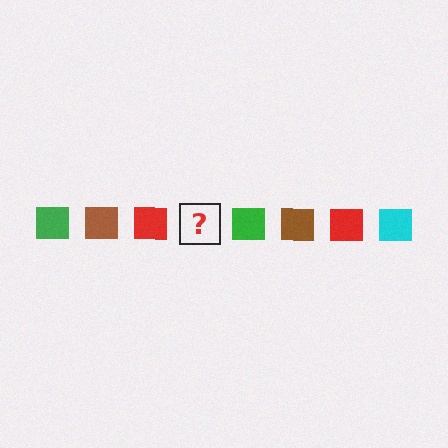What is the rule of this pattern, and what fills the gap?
The rule is that the pattern cycles through green, brown, red, cyan squares. The gap should be filled with a cyan square.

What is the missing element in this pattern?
The missing element is a cyan square.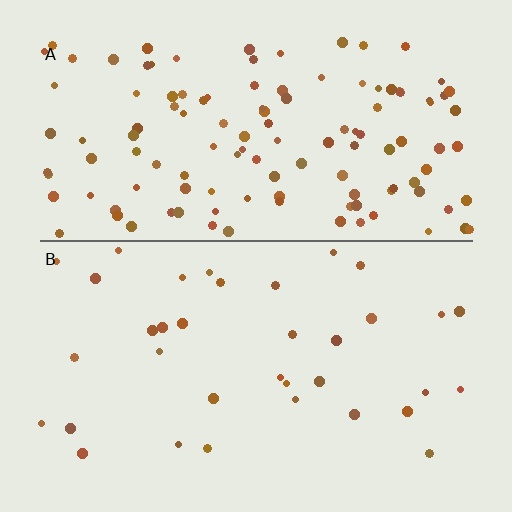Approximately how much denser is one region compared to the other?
Approximately 3.6× — region A over region B.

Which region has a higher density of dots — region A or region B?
A (the top).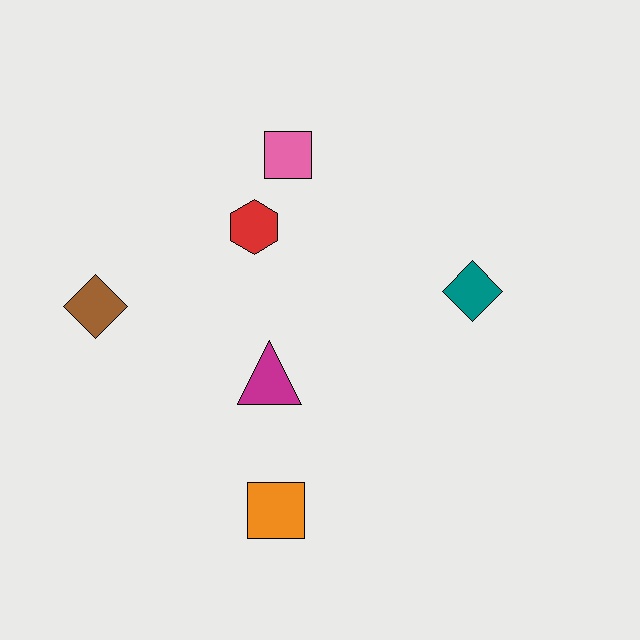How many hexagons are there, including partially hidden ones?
There is 1 hexagon.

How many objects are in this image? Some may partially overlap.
There are 6 objects.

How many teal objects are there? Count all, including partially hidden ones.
There is 1 teal object.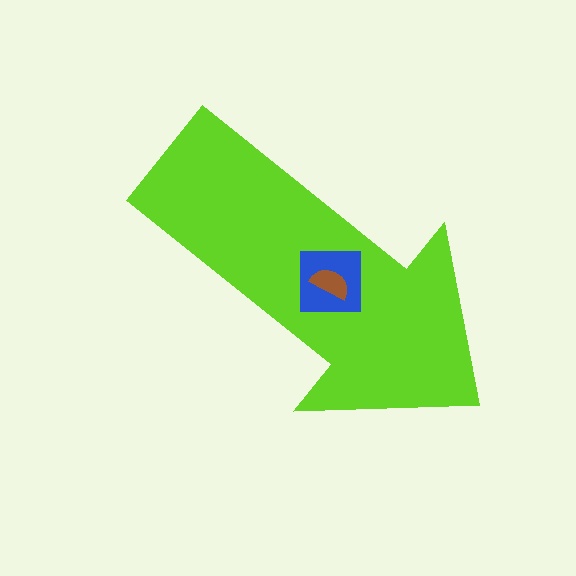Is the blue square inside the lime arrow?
Yes.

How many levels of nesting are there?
3.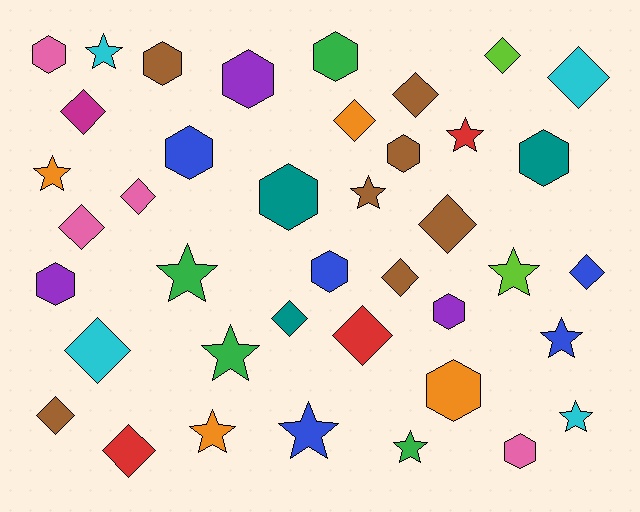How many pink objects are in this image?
There are 4 pink objects.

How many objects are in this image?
There are 40 objects.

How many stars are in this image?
There are 12 stars.